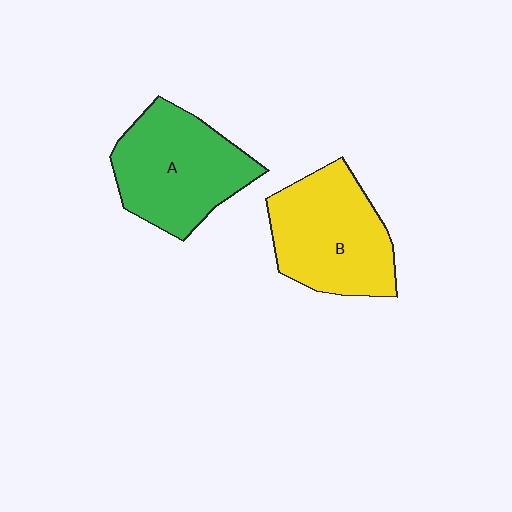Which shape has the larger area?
Shape A (green).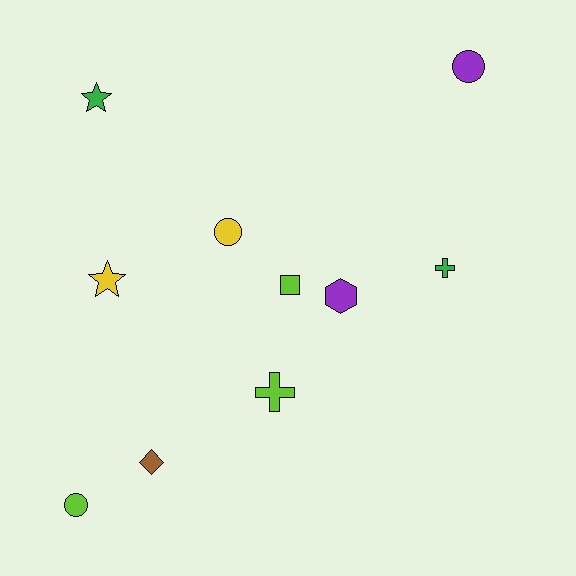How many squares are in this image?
There is 1 square.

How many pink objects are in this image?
There are no pink objects.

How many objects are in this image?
There are 10 objects.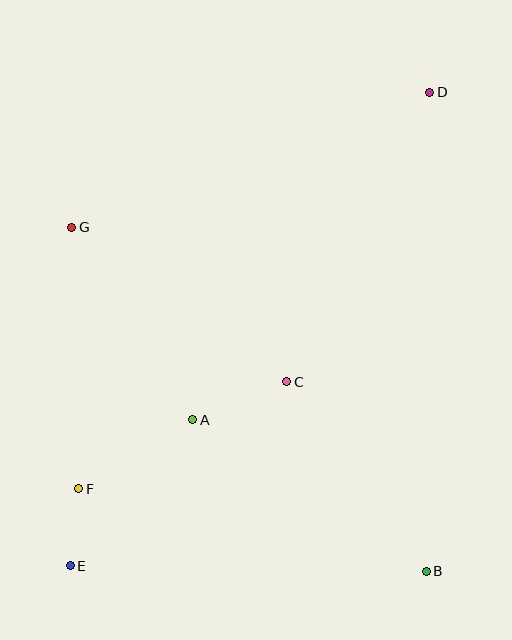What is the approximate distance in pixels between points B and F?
The distance between B and F is approximately 357 pixels.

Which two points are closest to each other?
Points E and F are closest to each other.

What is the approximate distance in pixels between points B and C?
The distance between B and C is approximately 235 pixels.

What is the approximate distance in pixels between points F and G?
The distance between F and G is approximately 262 pixels.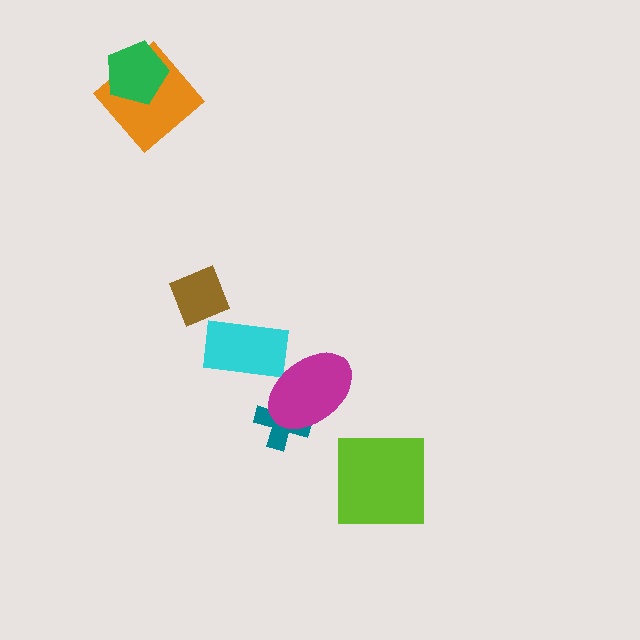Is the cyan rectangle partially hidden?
Yes, it is partially covered by another shape.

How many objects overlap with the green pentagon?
1 object overlaps with the green pentagon.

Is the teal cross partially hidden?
Yes, it is partially covered by another shape.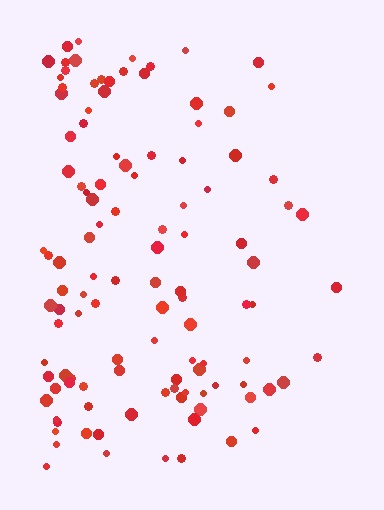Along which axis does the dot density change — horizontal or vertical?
Horizontal.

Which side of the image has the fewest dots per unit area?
The right.